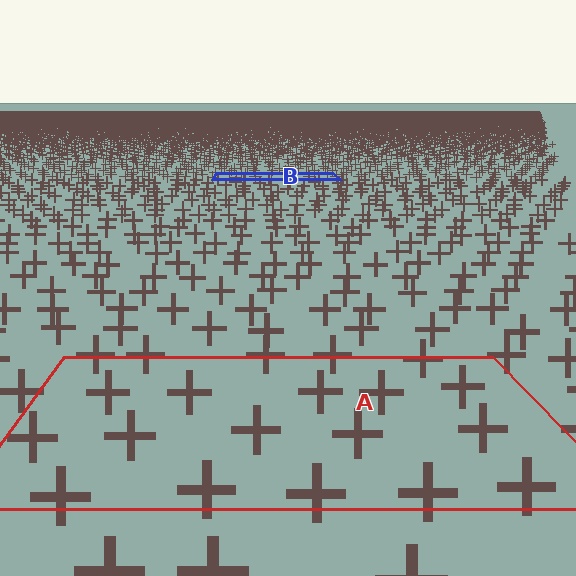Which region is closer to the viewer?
Region A is closer. The texture elements there are larger and more spread out.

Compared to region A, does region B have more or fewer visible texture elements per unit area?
Region B has more texture elements per unit area — they are packed more densely because it is farther away.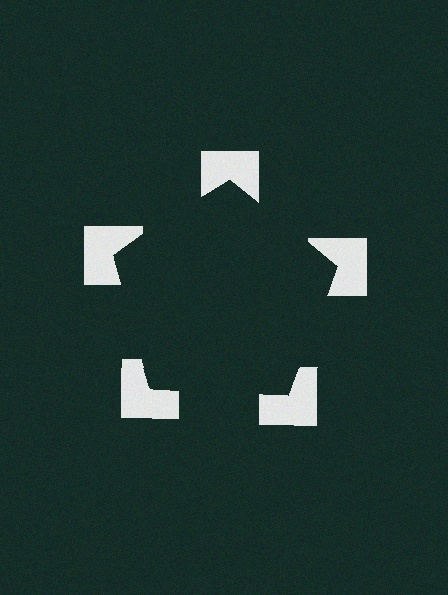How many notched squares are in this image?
There are 5 — one at each vertex of the illusory pentagon.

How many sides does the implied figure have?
5 sides.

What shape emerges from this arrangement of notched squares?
An illusory pentagon — its edges are inferred from the aligned wedge cuts in the notched squares, not physically drawn.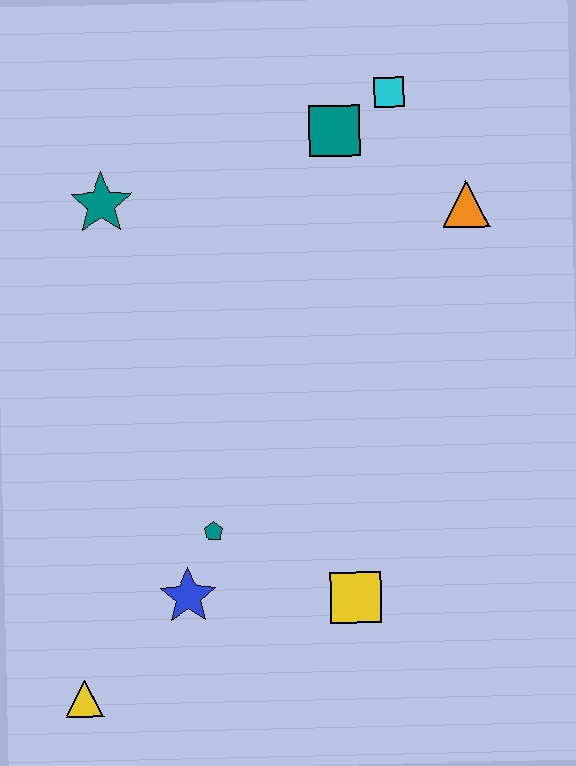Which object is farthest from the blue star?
The cyan square is farthest from the blue star.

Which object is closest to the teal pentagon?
The blue star is closest to the teal pentagon.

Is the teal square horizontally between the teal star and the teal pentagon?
No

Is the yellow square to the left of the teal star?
No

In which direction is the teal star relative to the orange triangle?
The teal star is to the left of the orange triangle.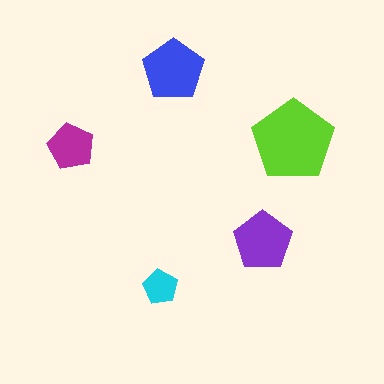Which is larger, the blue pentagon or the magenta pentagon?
The blue one.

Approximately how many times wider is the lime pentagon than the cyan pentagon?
About 2.5 times wider.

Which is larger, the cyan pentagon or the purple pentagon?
The purple one.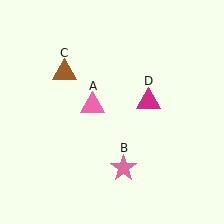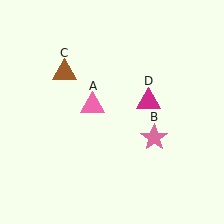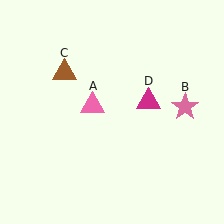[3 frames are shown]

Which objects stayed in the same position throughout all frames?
Pink triangle (object A) and brown triangle (object C) and magenta triangle (object D) remained stationary.